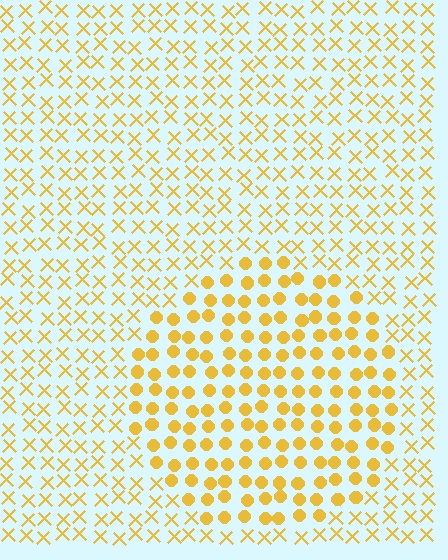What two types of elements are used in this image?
The image uses circles inside the circle region and X marks outside it.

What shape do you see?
I see a circle.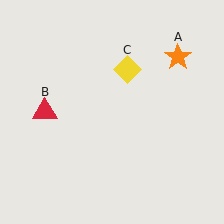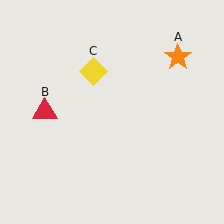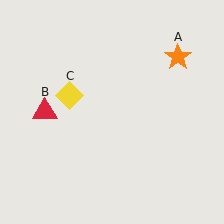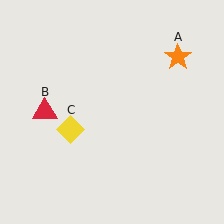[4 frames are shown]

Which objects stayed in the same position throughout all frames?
Orange star (object A) and red triangle (object B) remained stationary.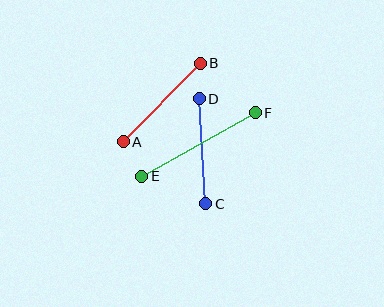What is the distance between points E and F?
The distance is approximately 130 pixels.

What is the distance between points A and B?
The distance is approximately 110 pixels.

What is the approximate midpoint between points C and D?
The midpoint is at approximately (202, 151) pixels.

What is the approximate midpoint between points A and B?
The midpoint is at approximately (162, 103) pixels.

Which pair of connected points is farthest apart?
Points E and F are farthest apart.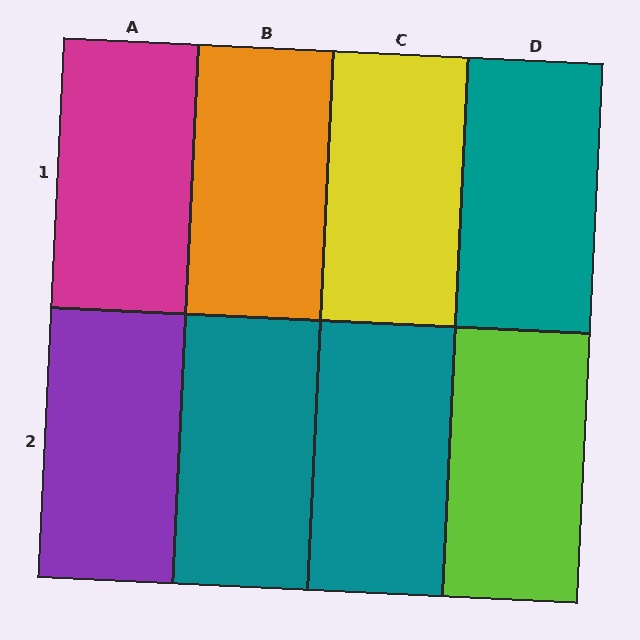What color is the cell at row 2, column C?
Teal.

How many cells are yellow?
1 cell is yellow.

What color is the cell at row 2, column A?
Purple.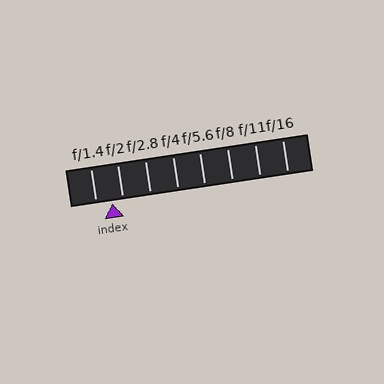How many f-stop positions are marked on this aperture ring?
There are 8 f-stop positions marked.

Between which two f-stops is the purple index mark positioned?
The index mark is between f/1.4 and f/2.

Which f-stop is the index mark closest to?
The index mark is closest to f/2.